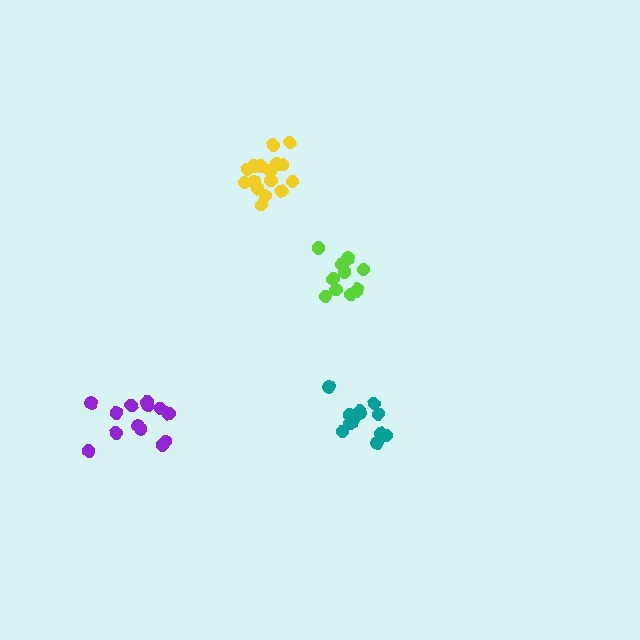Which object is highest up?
The yellow cluster is topmost.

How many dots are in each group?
Group 1: 16 dots, Group 2: 12 dots, Group 3: 14 dots, Group 4: 11 dots (53 total).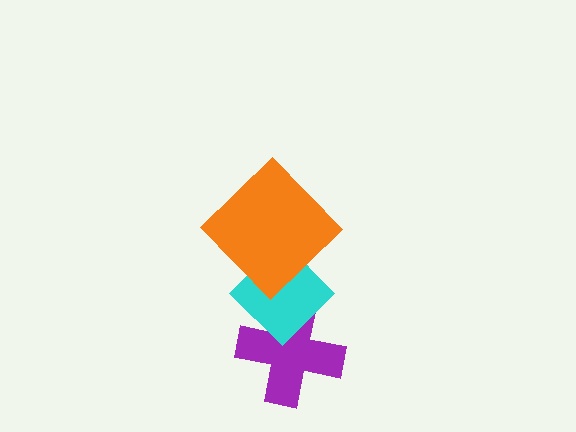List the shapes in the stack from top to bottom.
From top to bottom: the orange diamond, the cyan diamond, the purple cross.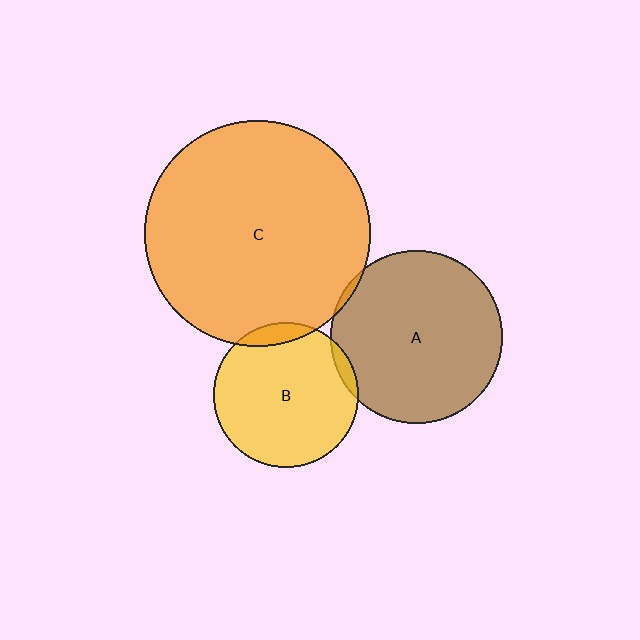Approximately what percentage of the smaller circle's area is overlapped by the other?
Approximately 5%.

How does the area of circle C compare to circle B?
Approximately 2.4 times.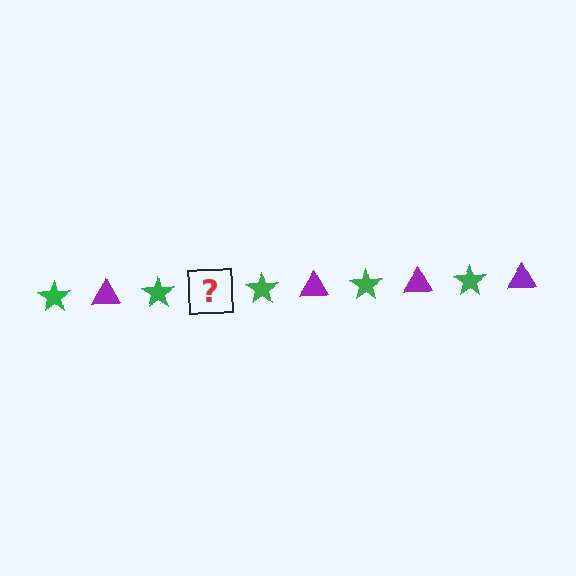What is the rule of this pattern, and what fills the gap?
The rule is that the pattern alternates between green star and purple triangle. The gap should be filled with a purple triangle.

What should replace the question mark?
The question mark should be replaced with a purple triangle.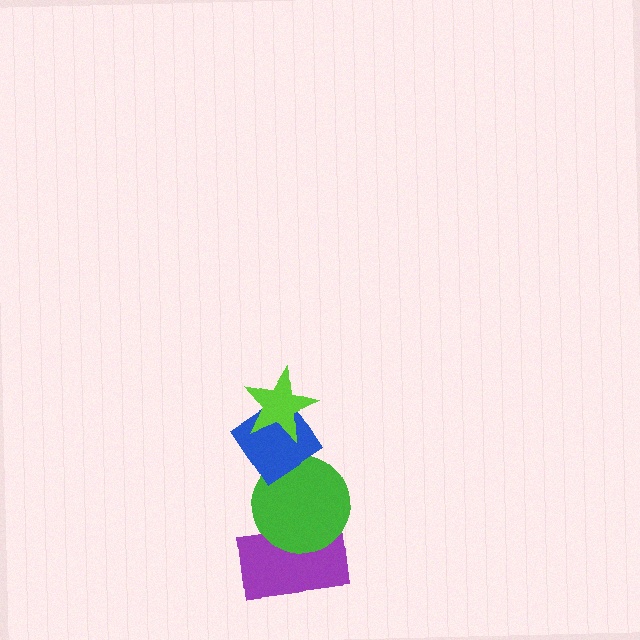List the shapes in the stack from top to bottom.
From top to bottom: the lime star, the blue diamond, the green circle, the purple rectangle.